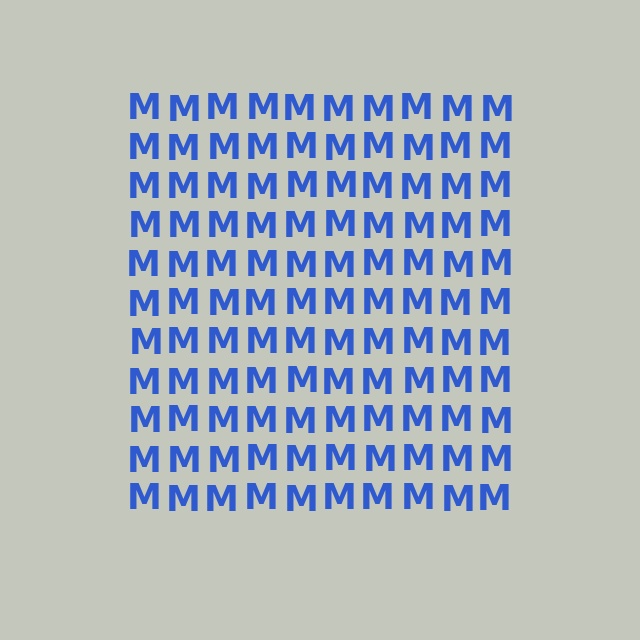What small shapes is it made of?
It is made of small letter M's.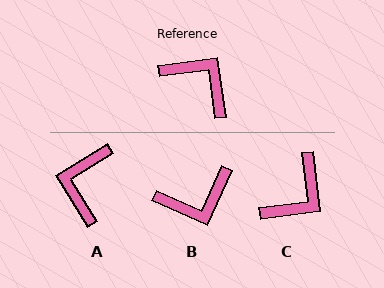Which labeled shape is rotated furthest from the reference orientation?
B, about 122 degrees away.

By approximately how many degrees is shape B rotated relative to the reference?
Approximately 122 degrees clockwise.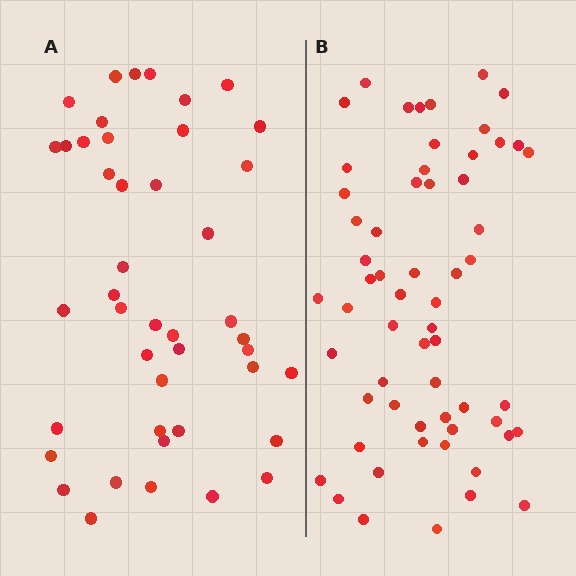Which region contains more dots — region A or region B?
Region B (the right region) has more dots.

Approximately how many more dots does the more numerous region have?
Region B has approximately 15 more dots than region A.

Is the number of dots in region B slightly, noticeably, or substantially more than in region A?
Region B has noticeably more, but not dramatically so. The ratio is roughly 1.4 to 1.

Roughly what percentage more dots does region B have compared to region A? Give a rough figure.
About 35% more.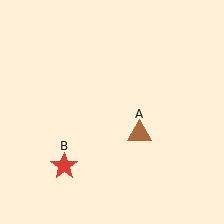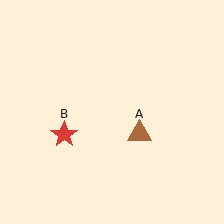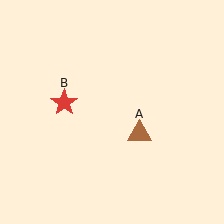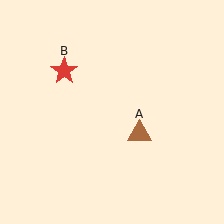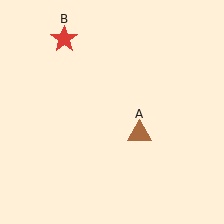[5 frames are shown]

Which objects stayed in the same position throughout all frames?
Brown triangle (object A) remained stationary.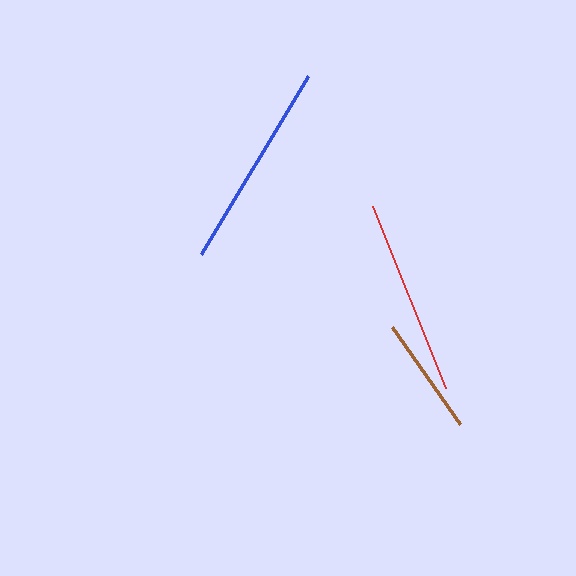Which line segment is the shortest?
The brown line is the shortest at approximately 119 pixels.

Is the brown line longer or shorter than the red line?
The red line is longer than the brown line.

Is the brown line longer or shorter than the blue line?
The blue line is longer than the brown line.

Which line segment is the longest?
The blue line is the longest at approximately 208 pixels.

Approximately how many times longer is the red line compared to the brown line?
The red line is approximately 1.7 times the length of the brown line.